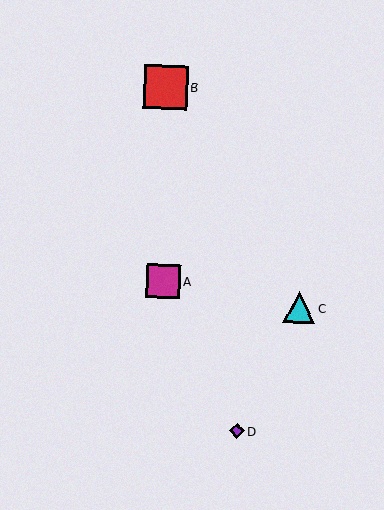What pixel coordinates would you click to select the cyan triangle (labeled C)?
Click at (299, 307) to select the cyan triangle C.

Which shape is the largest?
The red square (labeled B) is the largest.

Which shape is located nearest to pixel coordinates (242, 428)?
The purple diamond (labeled D) at (237, 431) is nearest to that location.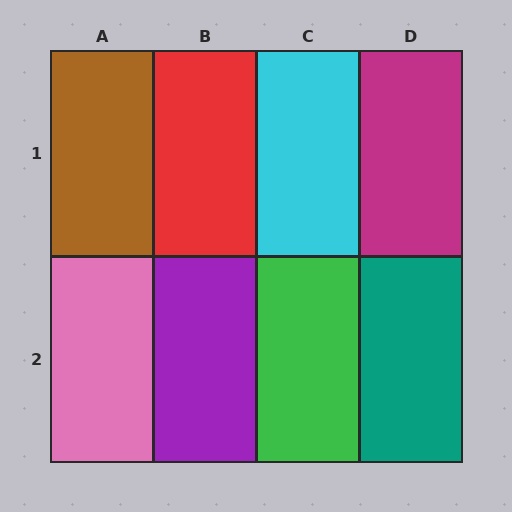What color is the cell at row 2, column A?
Pink.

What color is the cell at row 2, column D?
Teal.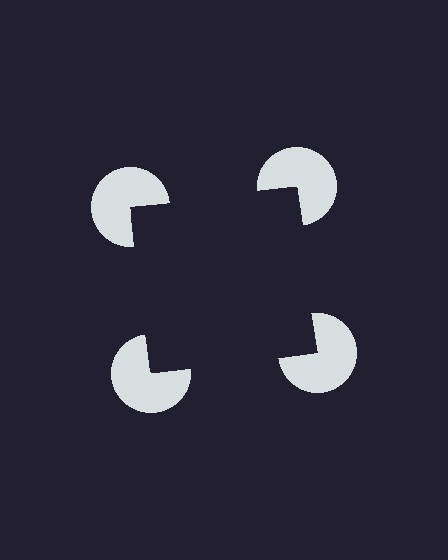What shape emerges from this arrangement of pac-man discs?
An illusory square — its edges are inferred from the aligned wedge cuts in the pac-man discs, not physically drawn.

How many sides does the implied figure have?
4 sides.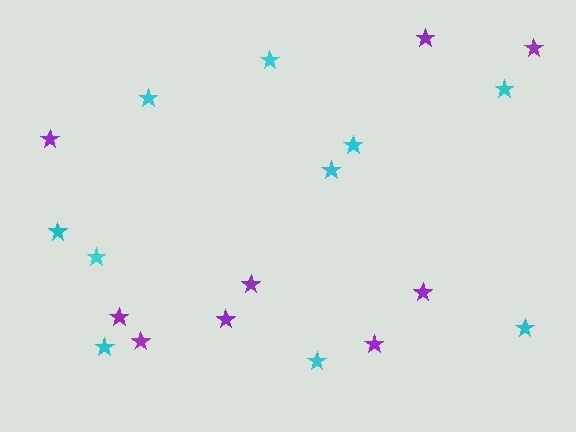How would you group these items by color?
There are 2 groups: one group of purple stars (9) and one group of cyan stars (10).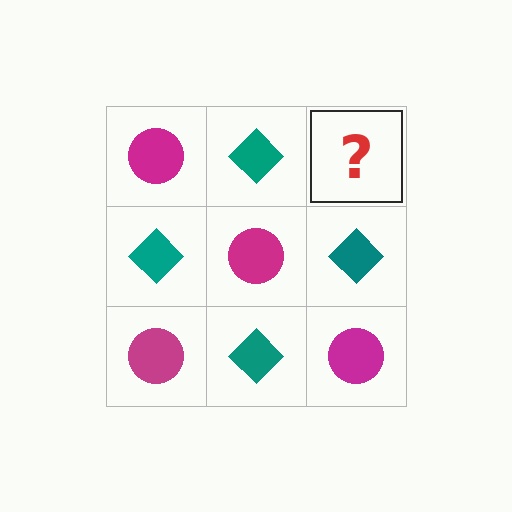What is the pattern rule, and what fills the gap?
The rule is that it alternates magenta circle and teal diamond in a checkerboard pattern. The gap should be filled with a magenta circle.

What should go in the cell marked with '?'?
The missing cell should contain a magenta circle.